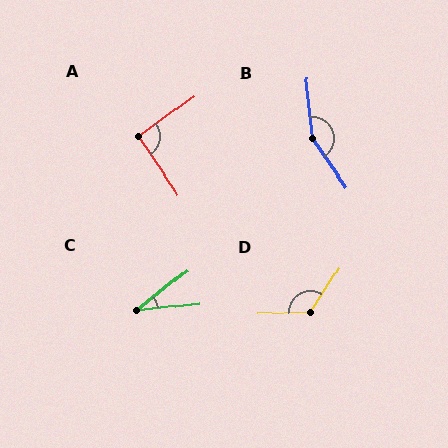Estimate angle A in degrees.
Approximately 91 degrees.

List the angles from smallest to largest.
C (32°), A (91°), D (126°), B (151°).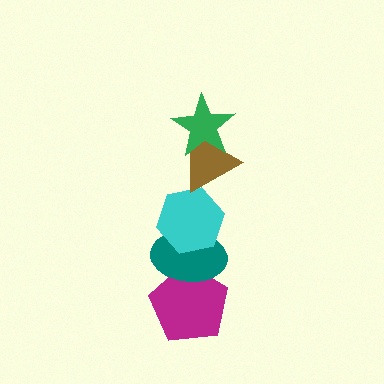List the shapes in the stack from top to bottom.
From top to bottom: the green star, the brown triangle, the cyan hexagon, the teal ellipse, the magenta pentagon.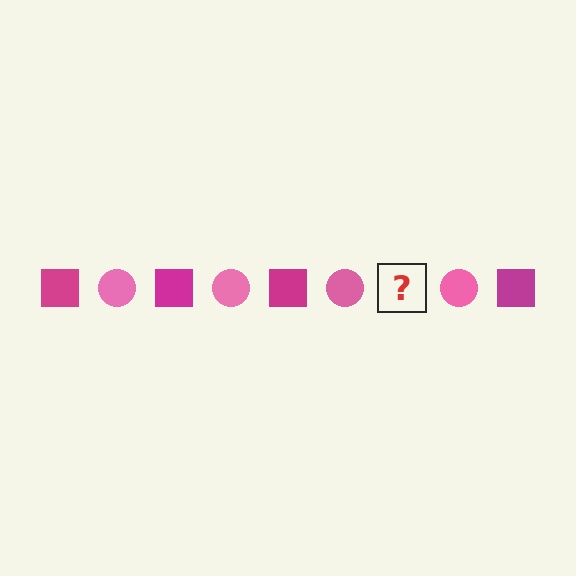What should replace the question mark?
The question mark should be replaced with a magenta square.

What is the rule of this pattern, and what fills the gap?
The rule is that the pattern alternates between magenta square and pink circle. The gap should be filled with a magenta square.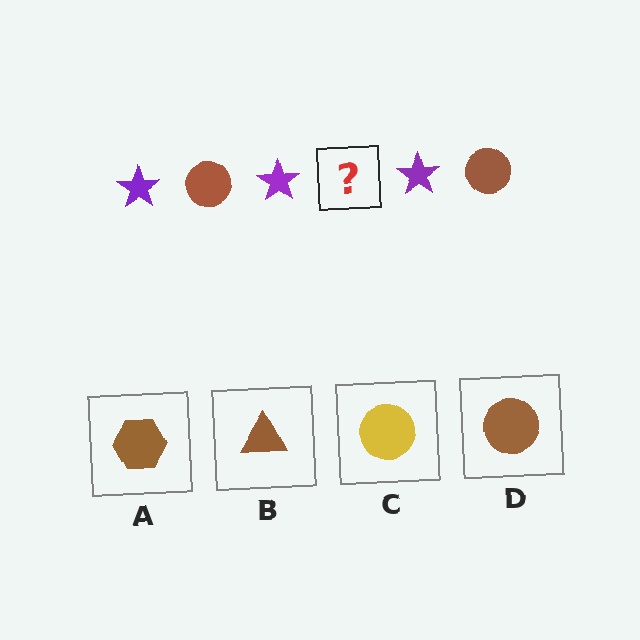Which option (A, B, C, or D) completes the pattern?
D.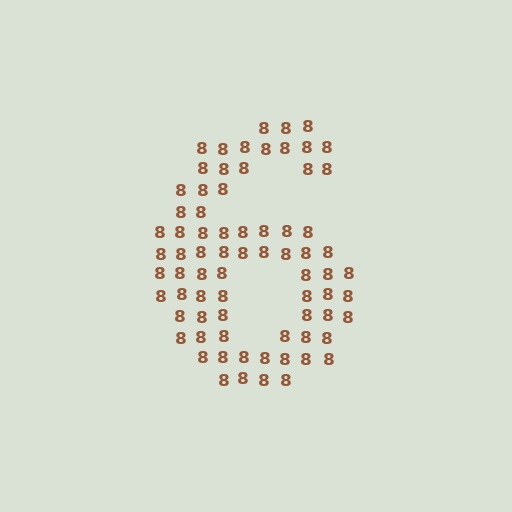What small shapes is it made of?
It is made of small digit 8's.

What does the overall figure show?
The overall figure shows the digit 6.